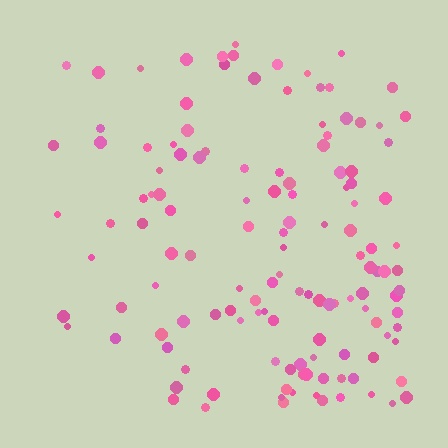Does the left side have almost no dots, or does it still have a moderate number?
Still a moderate number, just noticeably fewer than the right.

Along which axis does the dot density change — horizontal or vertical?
Horizontal.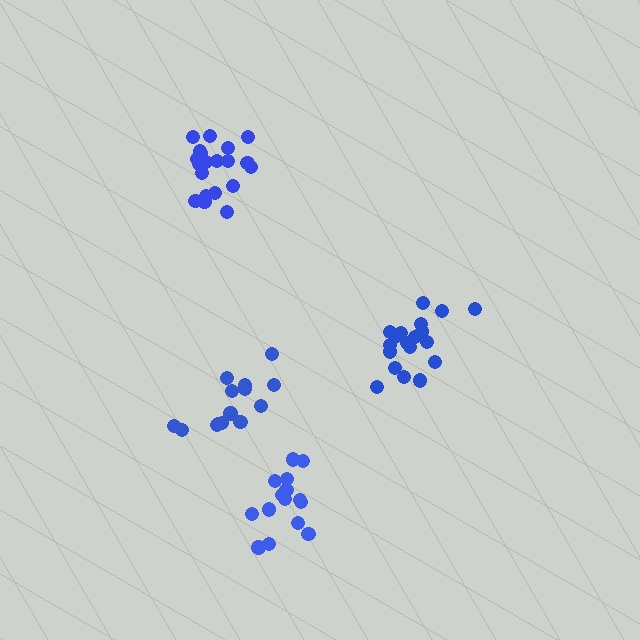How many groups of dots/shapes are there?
There are 4 groups.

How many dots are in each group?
Group 1: 19 dots, Group 2: 14 dots, Group 3: 15 dots, Group 4: 20 dots (68 total).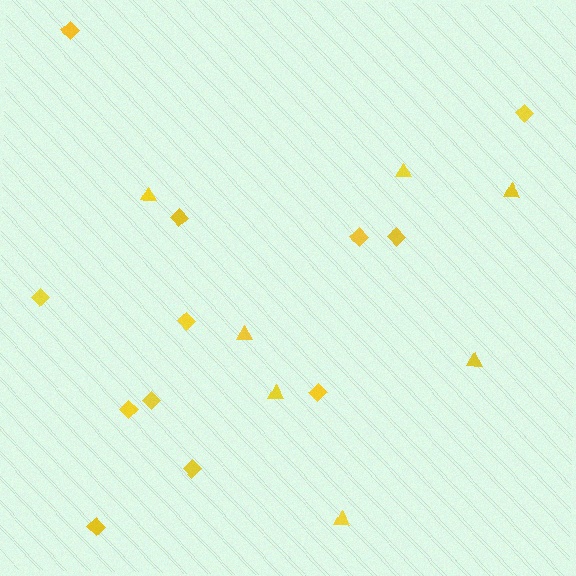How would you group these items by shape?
There are 2 groups: one group of triangles (7) and one group of diamonds (12).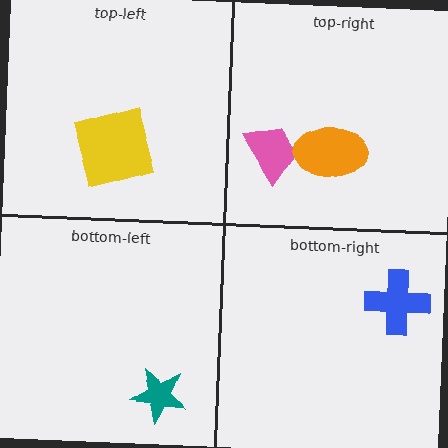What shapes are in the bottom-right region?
The blue cross.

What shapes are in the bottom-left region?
The teal star.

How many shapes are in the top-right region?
2.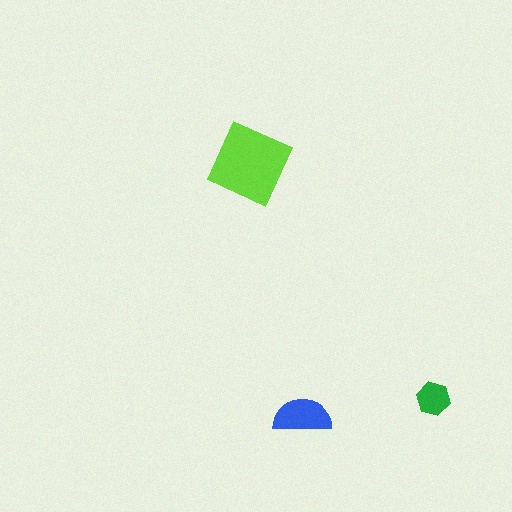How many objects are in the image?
There are 3 objects in the image.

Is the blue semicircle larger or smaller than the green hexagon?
Larger.